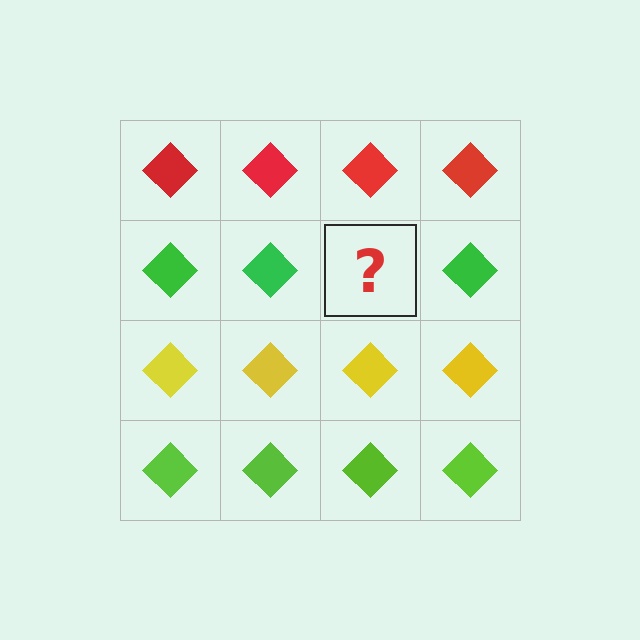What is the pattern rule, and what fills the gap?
The rule is that each row has a consistent color. The gap should be filled with a green diamond.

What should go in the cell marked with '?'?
The missing cell should contain a green diamond.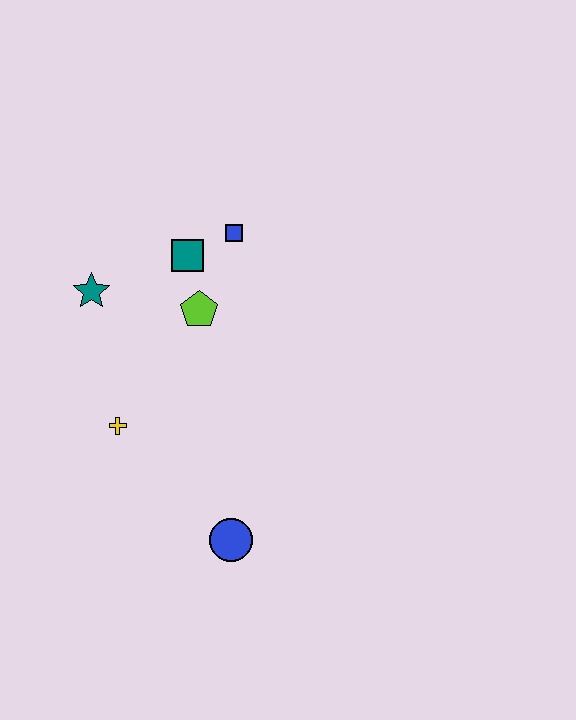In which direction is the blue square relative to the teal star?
The blue square is to the right of the teal star.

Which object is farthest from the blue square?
The blue circle is farthest from the blue square.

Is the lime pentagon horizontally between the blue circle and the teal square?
Yes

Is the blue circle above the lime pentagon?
No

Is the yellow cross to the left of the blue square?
Yes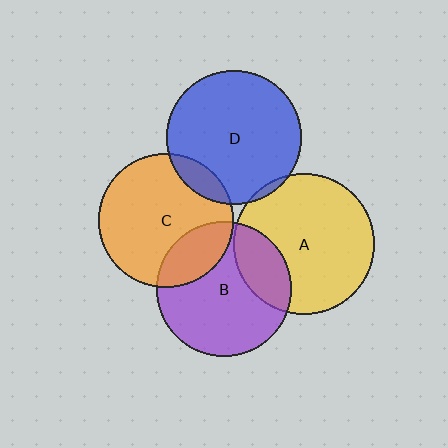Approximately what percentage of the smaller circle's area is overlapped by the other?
Approximately 10%.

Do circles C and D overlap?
Yes.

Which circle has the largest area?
Circle A (yellow).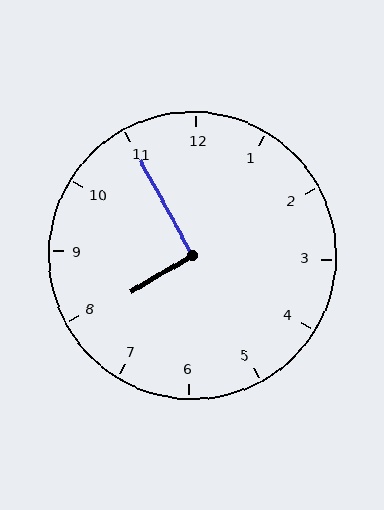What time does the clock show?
7:55.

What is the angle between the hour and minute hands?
Approximately 92 degrees.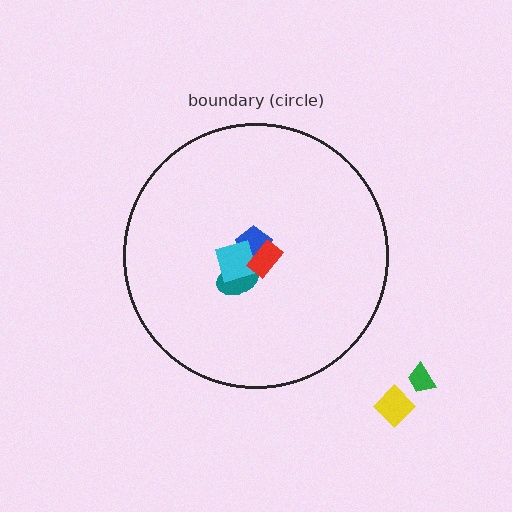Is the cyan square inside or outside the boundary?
Inside.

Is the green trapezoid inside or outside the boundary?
Outside.